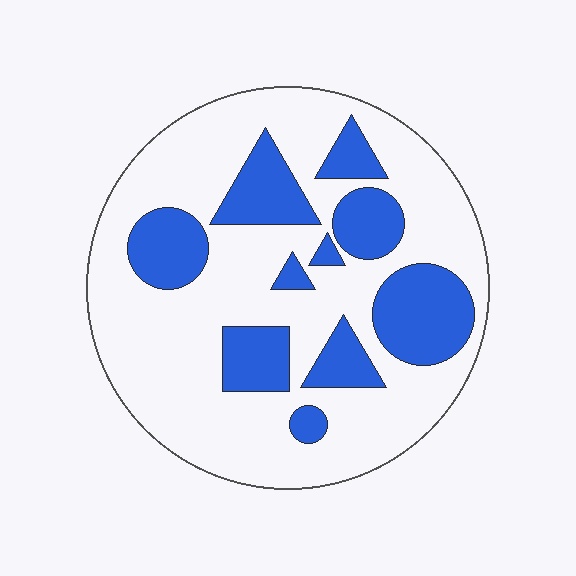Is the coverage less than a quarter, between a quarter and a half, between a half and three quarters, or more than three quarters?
Between a quarter and a half.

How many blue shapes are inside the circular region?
10.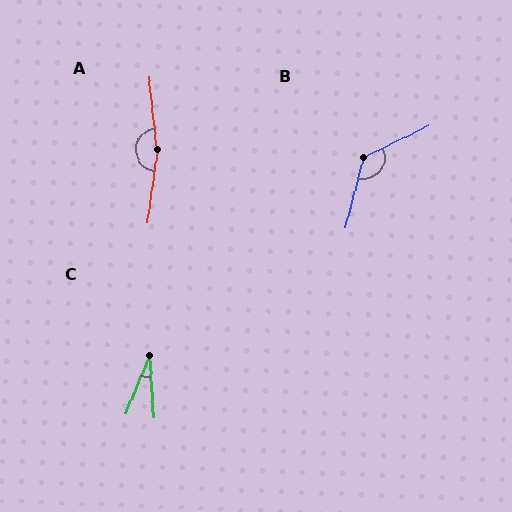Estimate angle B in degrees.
Approximately 130 degrees.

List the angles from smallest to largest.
C (26°), B (130°), A (166°).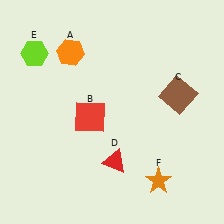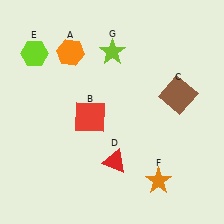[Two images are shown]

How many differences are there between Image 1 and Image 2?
There is 1 difference between the two images.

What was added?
A lime star (G) was added in Image 2.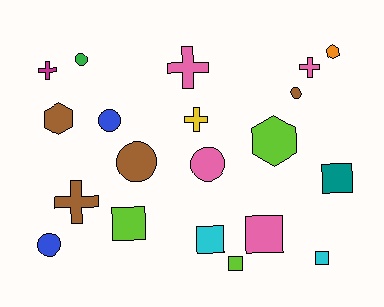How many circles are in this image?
There are 6 circles.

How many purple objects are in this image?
There are no purple objects.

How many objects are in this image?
There are 20 objects.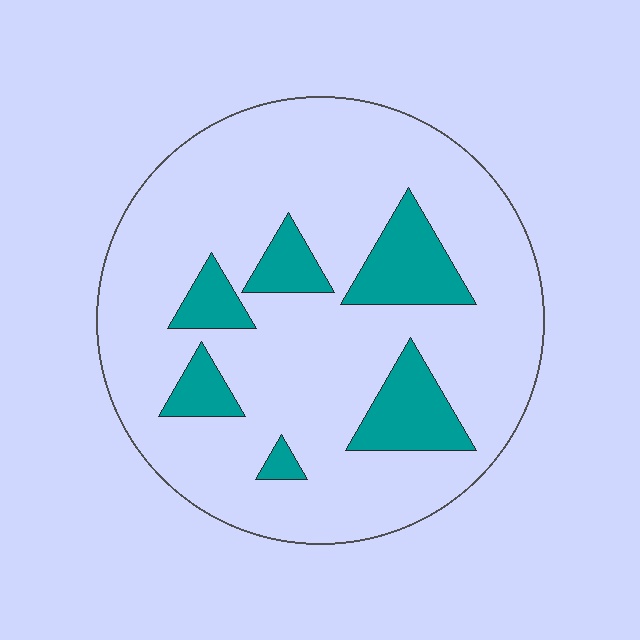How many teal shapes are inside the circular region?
6.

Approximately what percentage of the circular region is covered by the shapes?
Approximately 15%.